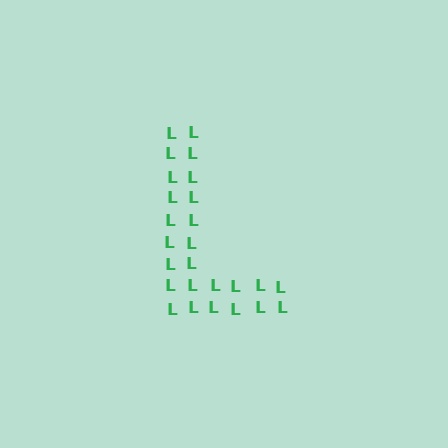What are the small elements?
The small elements are letter L's.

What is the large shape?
The large shape is the letter L.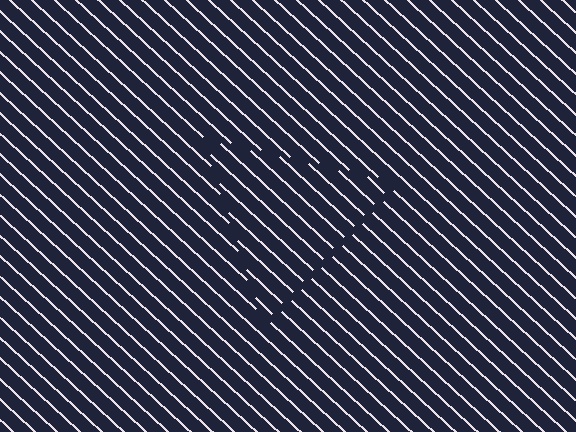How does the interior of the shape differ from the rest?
The interior of the shape contains the same grating, shifted by half a period — the contour is defined by the phase discontinuity where line-ends from the inner and outer gratings abut.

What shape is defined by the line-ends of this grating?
An illusory triangle. The interior of the shape contains the same grating, shifted by half a period — the contour is defined by the phase discontinuity where line-ends from the inner and outer gratings abut.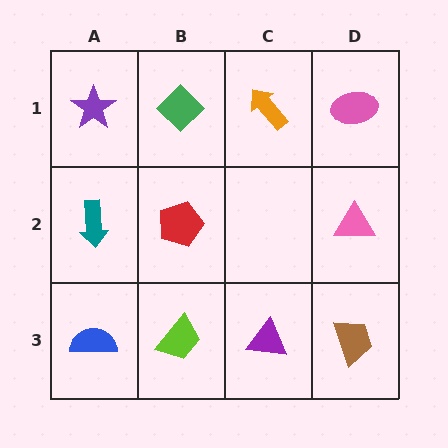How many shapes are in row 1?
4 shapes.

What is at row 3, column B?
A lime trapezoid.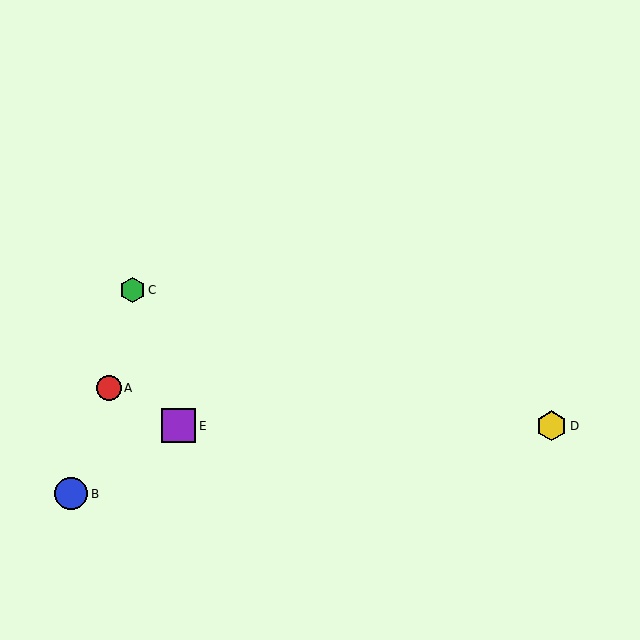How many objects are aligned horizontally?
2 objects (D, E) are aligned horizontally.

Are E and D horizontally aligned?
Yes, both are at y≈426.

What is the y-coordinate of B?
Object B is at y≈494.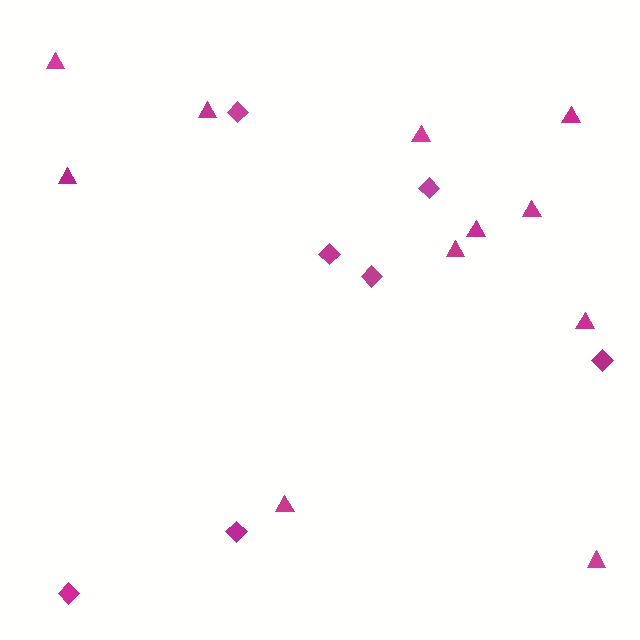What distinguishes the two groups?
There are 2 groups: one group of diamonds (7) and one group of triangles (11).